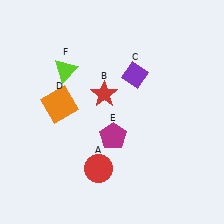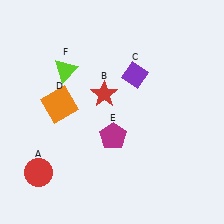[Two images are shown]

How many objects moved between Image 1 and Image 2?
1 object moved between the two images.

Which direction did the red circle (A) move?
The red circle (A) moved left.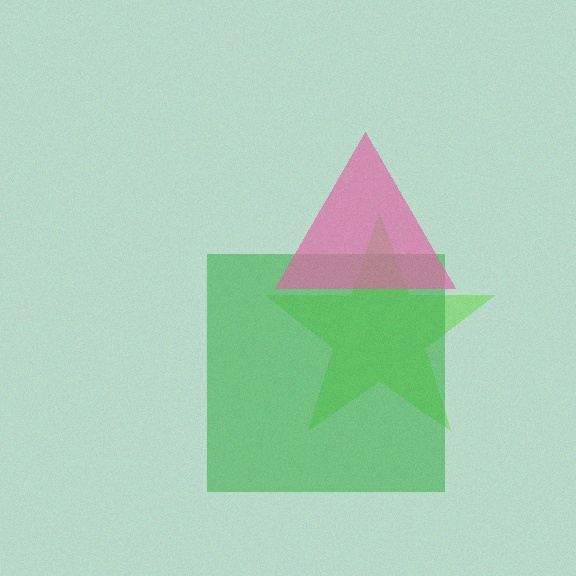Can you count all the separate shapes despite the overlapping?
Yes, there are 3 separate shapes.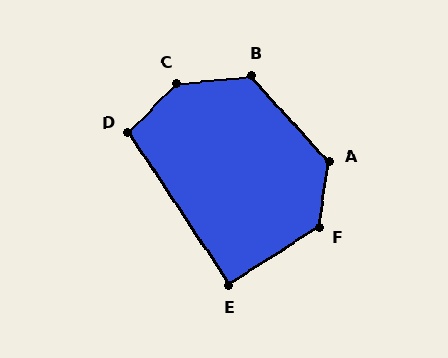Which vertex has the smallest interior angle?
E, at approximately 91 degrees.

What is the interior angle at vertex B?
Approximately 127 degrees (obtuse).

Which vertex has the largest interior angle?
C, at approximately 141 degrees.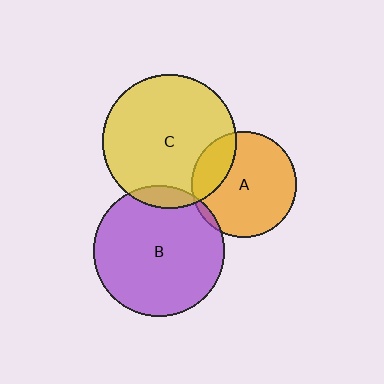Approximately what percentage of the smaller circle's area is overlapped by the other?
Approximately 5%.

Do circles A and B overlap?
Yes.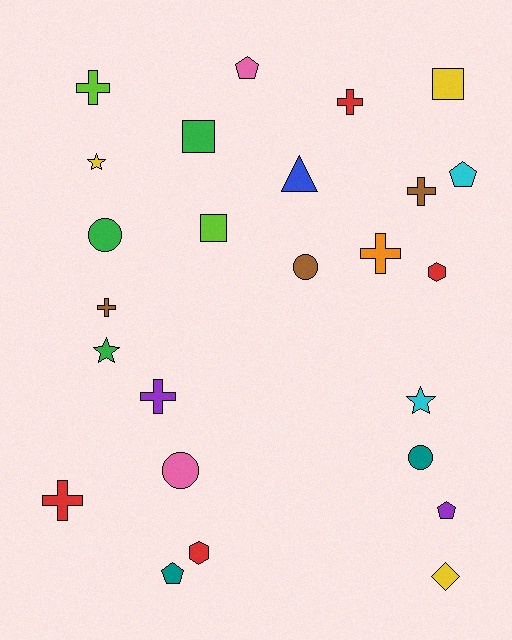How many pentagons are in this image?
There are 4 pentagons.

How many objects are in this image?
There are 25 objects.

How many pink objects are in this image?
There are 2 pink objects.